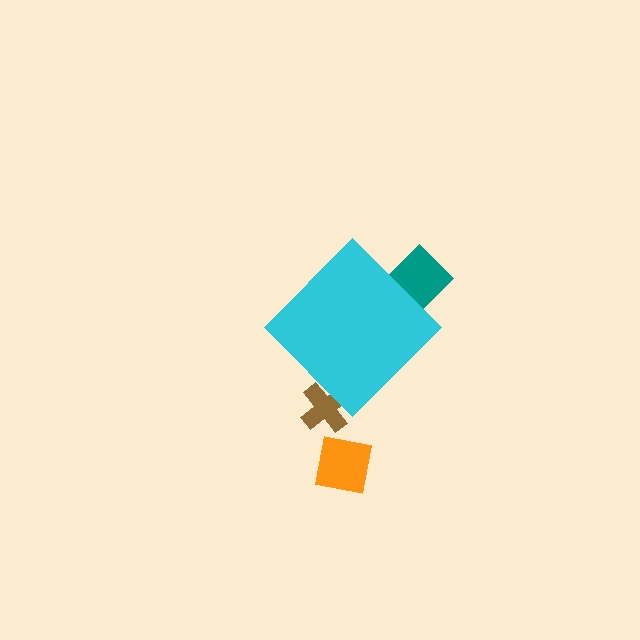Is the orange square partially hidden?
No, the orange square is fully visible.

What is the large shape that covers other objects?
A cyan diamond.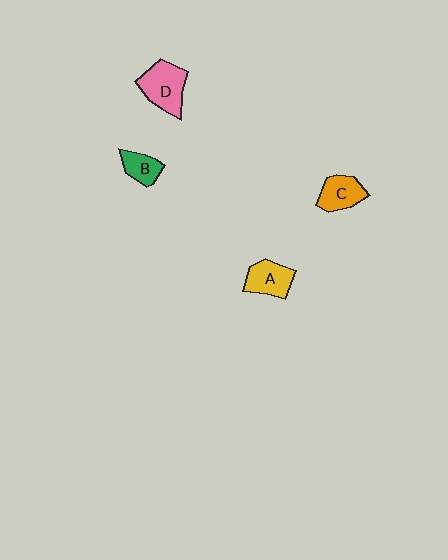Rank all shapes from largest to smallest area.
From largest to smallest: D (pink), A (yellow), C (orange), B (green).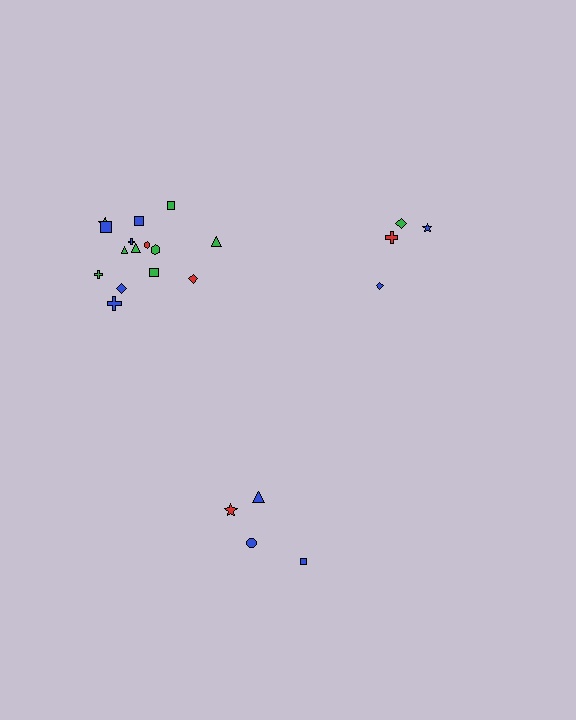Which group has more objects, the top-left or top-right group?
The top-left group.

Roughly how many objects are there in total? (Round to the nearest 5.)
Roughly 25 objects in total.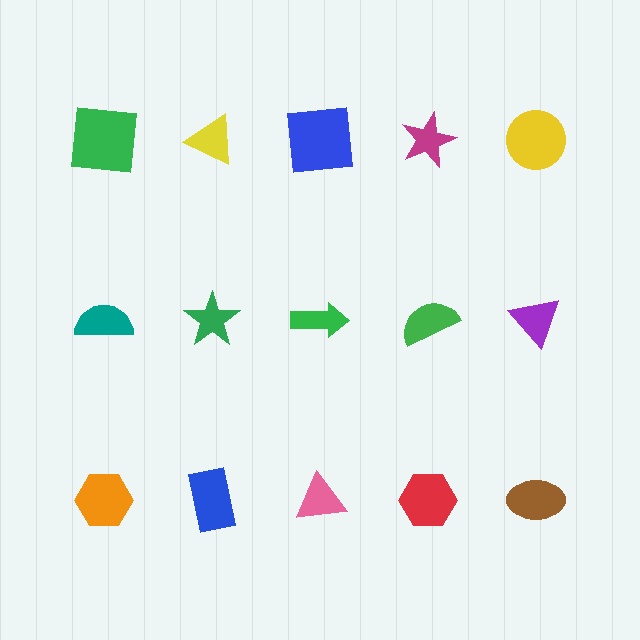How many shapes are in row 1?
5 shapes.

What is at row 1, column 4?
A magenta star.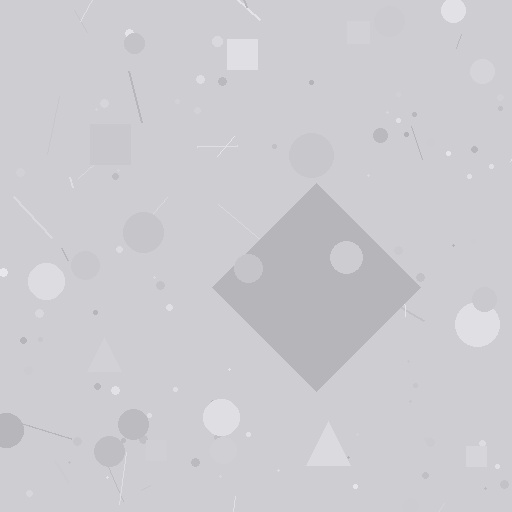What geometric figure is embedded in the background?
A diamond is embedded in the background.